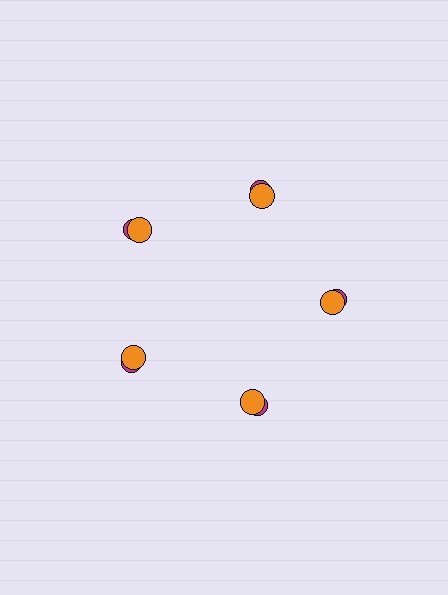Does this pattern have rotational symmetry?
Yes, this pattern has 5-fold rotational symmetry. It looks the same after rotating 72 degrees around the center.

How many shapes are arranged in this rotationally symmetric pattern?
There are 10 shapes, arranged in 5 groups of 2.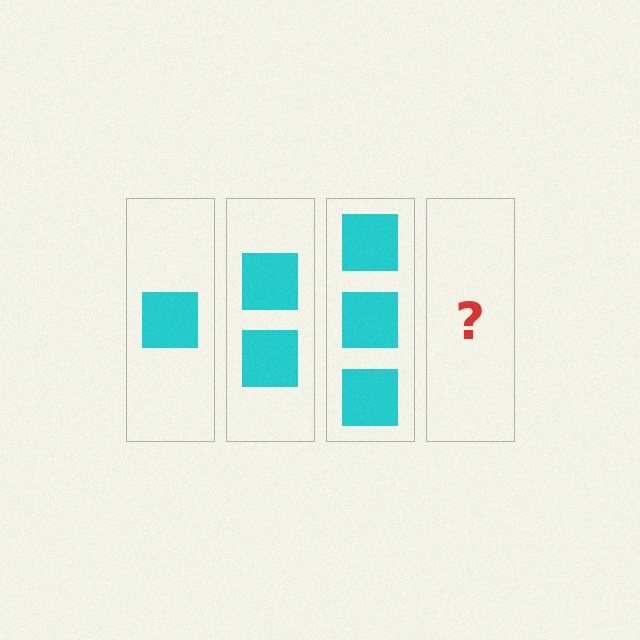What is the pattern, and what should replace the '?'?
The pattern is that each step adds one more square. The '?' should be 4 squares.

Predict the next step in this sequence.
The next step is 4 squares.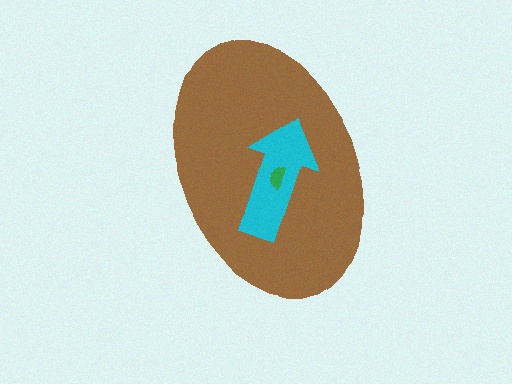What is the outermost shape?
The brown ellipse.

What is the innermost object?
The green semicircle.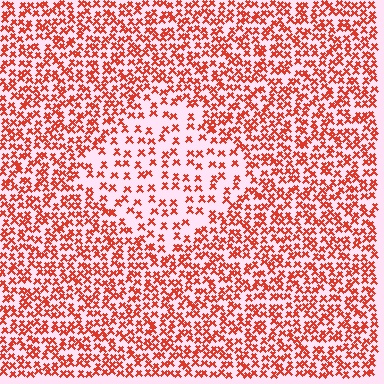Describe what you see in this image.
The image contains small red elements arranged at two different densities. A diamond-shaped region is visible where the elements are less densely packed than the surrounding area.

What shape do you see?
I see a diamond.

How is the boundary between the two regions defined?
The boundary is defined by a change in element density (approximately 2.1x ratio). All elements are the same color, size, and shape.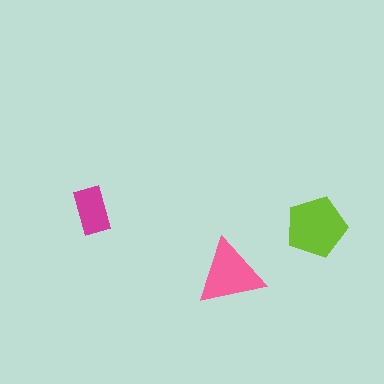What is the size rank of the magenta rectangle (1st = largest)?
3rd.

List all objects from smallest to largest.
The magenta rectangle, the pink triangle, the lime pentagon.